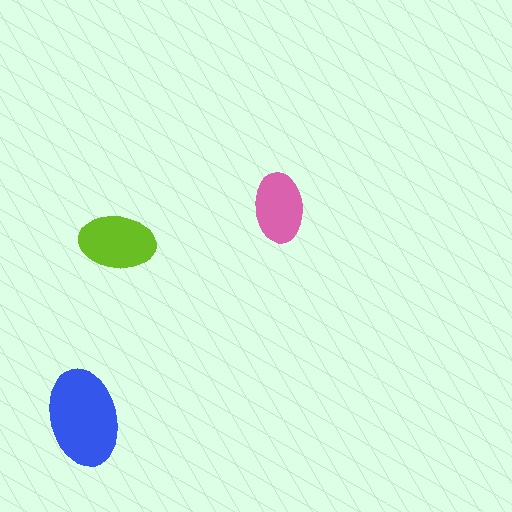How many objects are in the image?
There are 3 objects in the image.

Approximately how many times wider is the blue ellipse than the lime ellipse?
About 1.5 times wider.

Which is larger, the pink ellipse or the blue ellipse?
The blue one.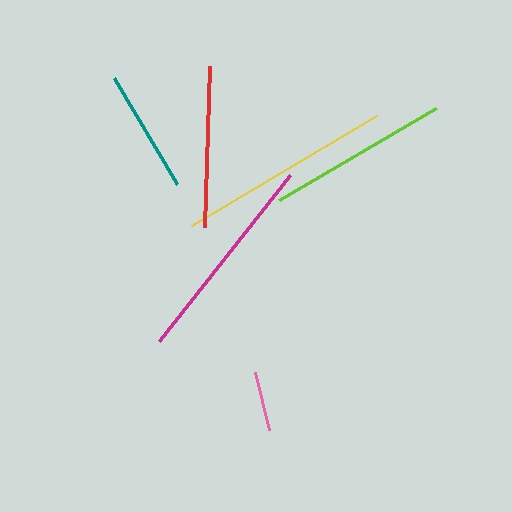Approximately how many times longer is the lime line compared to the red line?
The lime line is approximately 1.1 times the length of the red line.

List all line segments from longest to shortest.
From longest to shortest: yellow, magenta, lime, red, teal, pink.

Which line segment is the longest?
The yellow line is the longest at approximately 215 pixels.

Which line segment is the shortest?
The pink line is the shortest at approximately 60 pixels.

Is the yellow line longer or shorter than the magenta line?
The yellow line is longer than the magenta line.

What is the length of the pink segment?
The pink segment is approximately 60 pixels long.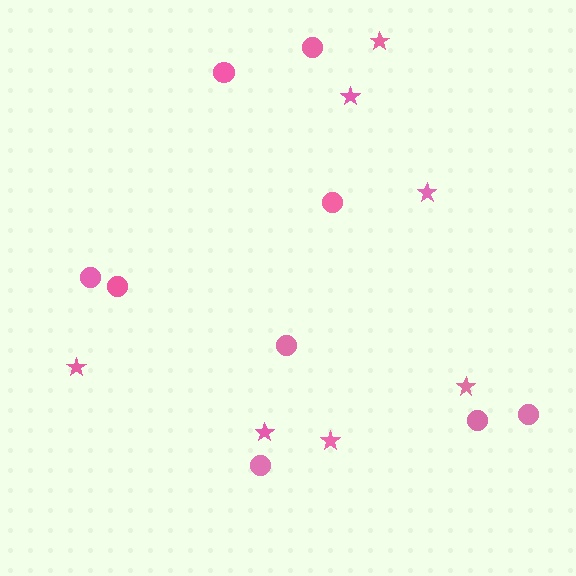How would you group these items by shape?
There are 2 groups: one group of circles (9) and one group of stars (7).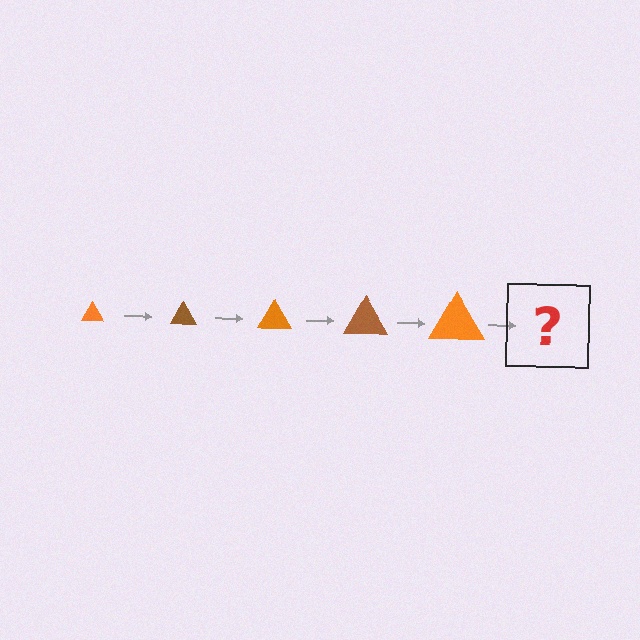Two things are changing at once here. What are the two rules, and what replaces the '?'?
The two rules are that the triangle grows larger each step and the color cycles through orange and brown. The '?' should be a brown triangle, larger than the previous one.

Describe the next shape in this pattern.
It should be a brown triangle, larger than the previous one.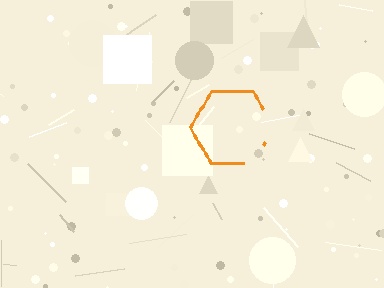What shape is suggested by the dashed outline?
The dashed outline suggests a hexagon.